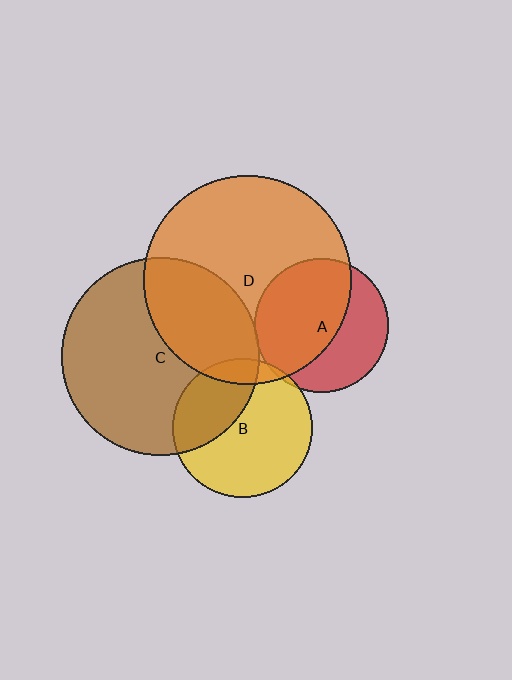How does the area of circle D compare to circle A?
Approximately 2.4 times.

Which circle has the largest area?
Circle D (orange).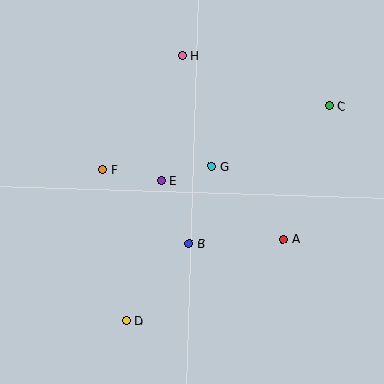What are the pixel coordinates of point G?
Point G is at (211, 166).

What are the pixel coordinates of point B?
Point B is at (189, 244).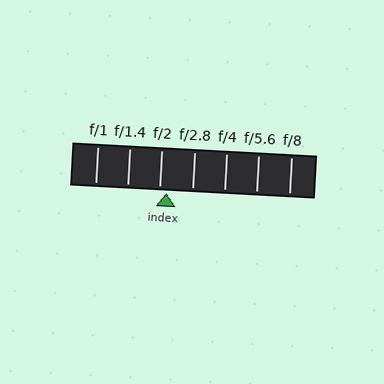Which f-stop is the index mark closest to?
The index mark is closest to f/2.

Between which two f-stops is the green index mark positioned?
The index mark is between f/2 and f/2.8.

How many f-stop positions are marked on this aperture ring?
There are 7 f-stop positions marked.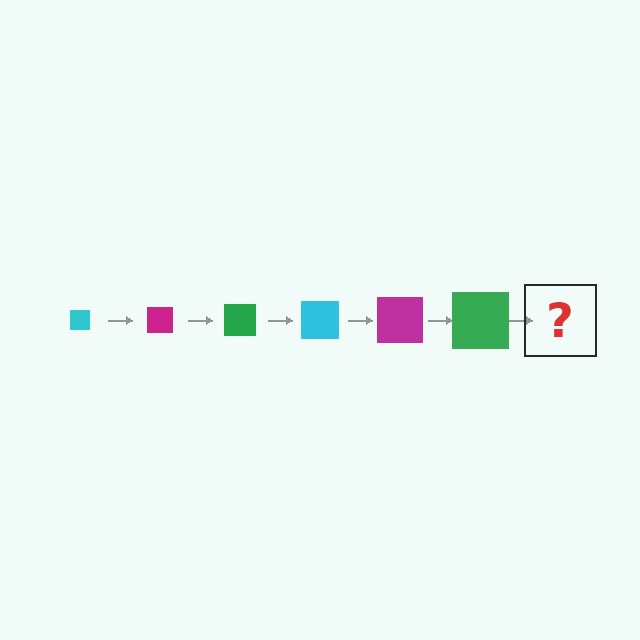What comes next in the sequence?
The next element should be a cyan square, larger than the previous one.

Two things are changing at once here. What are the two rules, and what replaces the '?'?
The two rules are that the square grows larger each step and the color cycles through cyan, magenta, and green. The '?' should be a cyan square, larger than the previous one.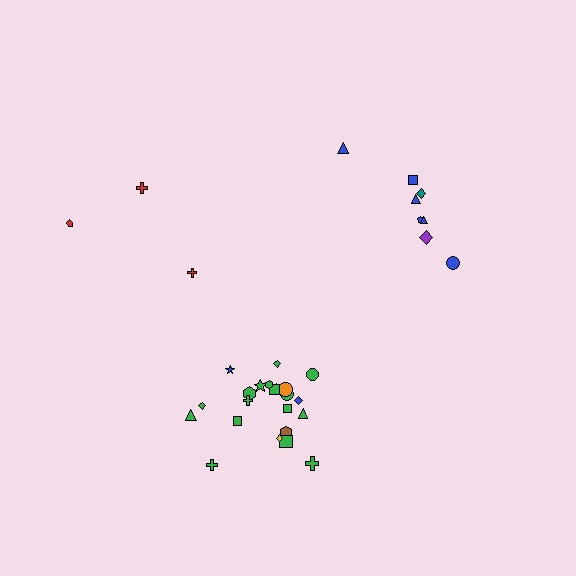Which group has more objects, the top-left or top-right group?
The top-right group.